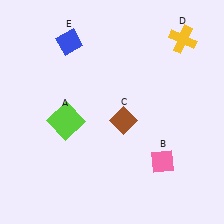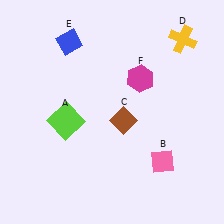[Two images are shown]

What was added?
A magenta hexagon (F) was added in Image 2.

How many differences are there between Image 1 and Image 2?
There is 1 difference between the two images.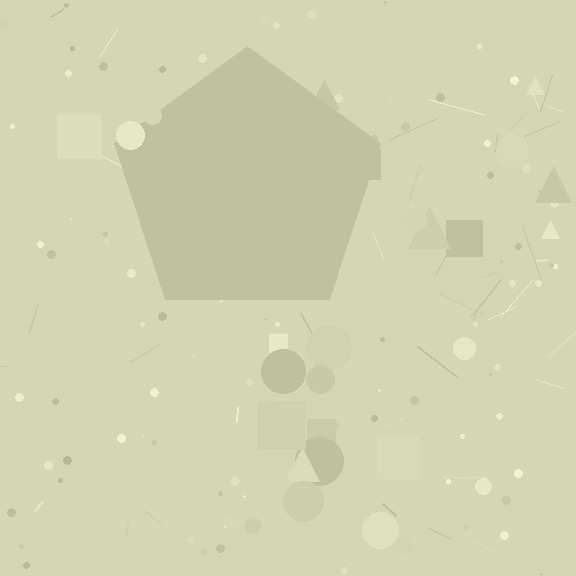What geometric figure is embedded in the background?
A pentagon is embedded in the background.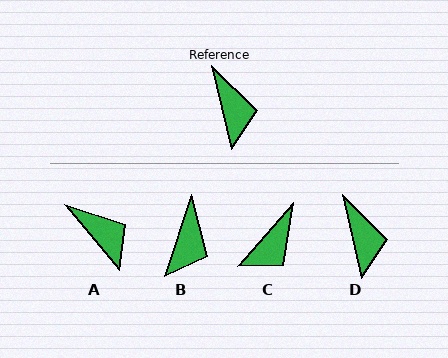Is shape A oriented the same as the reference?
No, it is off by about 27 degrees.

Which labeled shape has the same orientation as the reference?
D.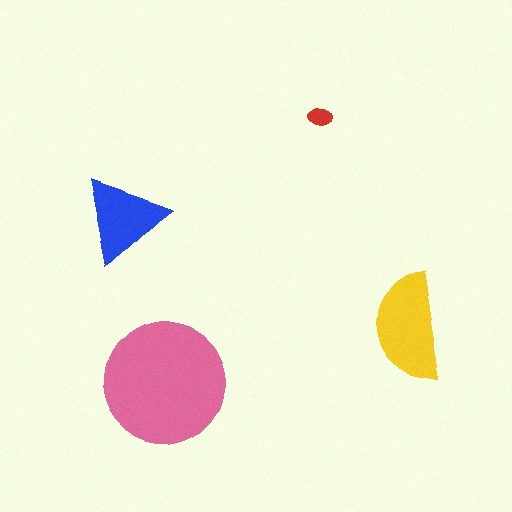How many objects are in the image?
There are 4 objects in the image.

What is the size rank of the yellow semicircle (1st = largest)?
2nd.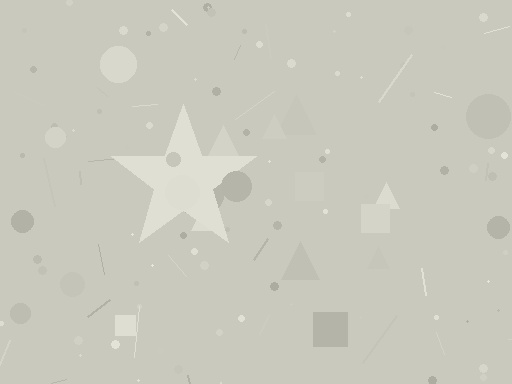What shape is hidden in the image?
A star is hidden in the image.